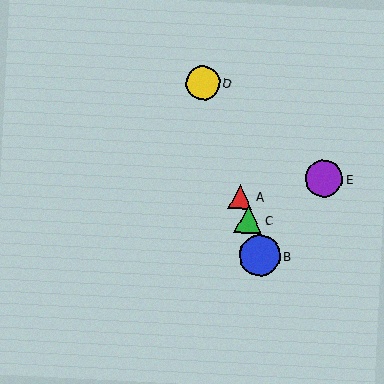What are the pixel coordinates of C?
Object C is at (248, 220).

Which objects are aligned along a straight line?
Objects A, B, C, D are aligned along a straight line.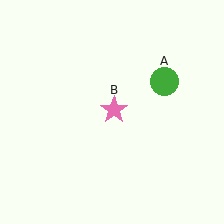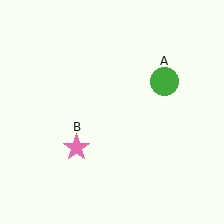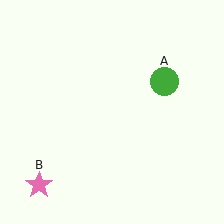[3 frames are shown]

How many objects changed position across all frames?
1 object changed position: pink star (object B).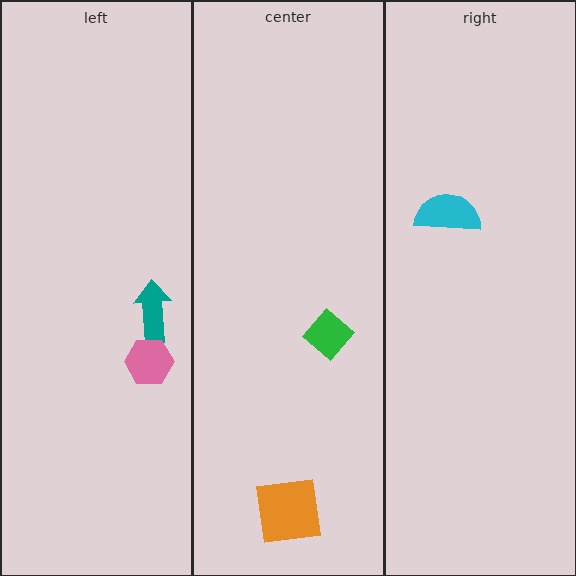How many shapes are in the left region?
2.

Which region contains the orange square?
The center region.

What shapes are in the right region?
The cyan semicircle.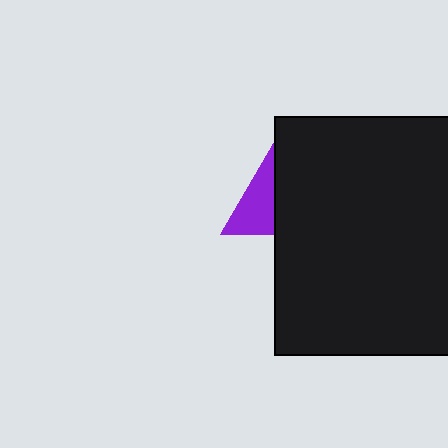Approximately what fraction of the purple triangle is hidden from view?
Roughly 68% of the purple triangle is hidden behind the black rectangle.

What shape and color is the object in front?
The object in front is a black rectangle.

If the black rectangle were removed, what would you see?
You would see the complete purple triangle.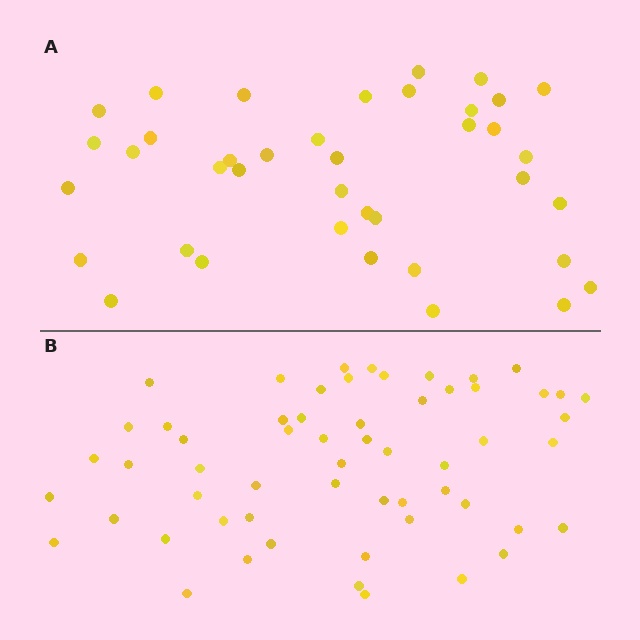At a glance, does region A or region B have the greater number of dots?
Region B (the bottom region) has more dots.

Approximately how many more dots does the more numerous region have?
Region B has approximately 20 more dots than region A.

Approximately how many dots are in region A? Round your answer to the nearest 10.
About 40 dots. (The exact count is 39, which rounds to 40.)